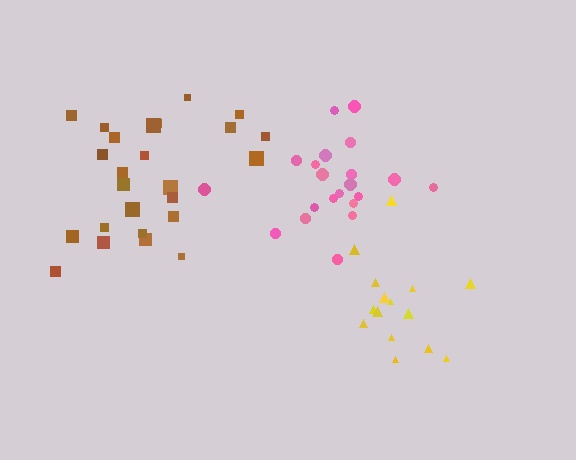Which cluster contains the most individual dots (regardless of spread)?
Brown (25).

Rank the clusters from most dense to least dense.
pink, yellow, brown.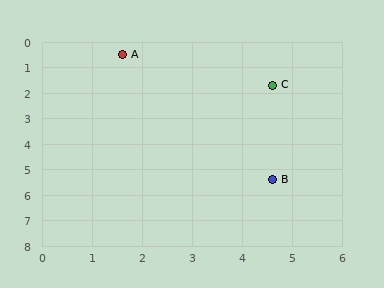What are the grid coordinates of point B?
Point B is at approximately (4.6, 5.4).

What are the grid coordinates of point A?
Point A is at approximately (1.6, 0.5).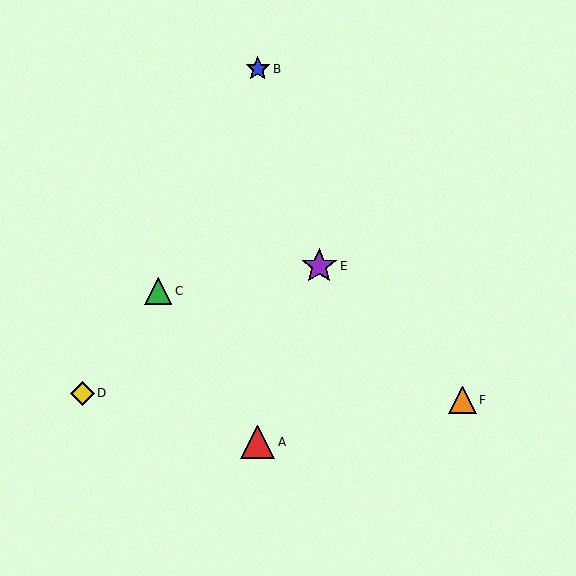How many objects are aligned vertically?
2 objects (A, B) are aligned vertically.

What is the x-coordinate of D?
Object D is at x≈82.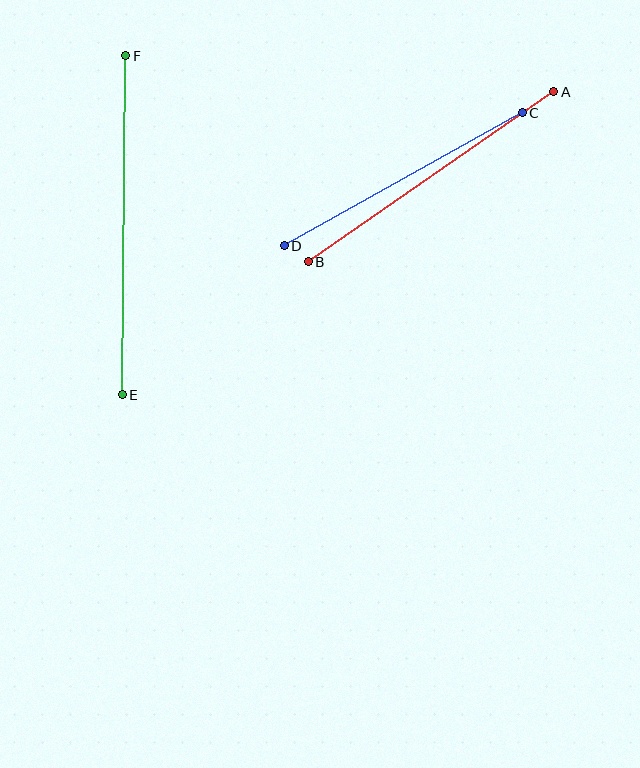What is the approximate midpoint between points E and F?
The midpoint is at approximately (124, 225) pixels.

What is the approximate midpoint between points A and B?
The midpoint is at approximately (431, 177) pixels.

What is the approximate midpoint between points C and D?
The midpoint is at approximately (403, 179) pixels.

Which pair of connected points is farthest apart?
Points E and F are farthest apart.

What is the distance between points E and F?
The distance is approximately 339 pixels.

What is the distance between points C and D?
The distance is approximately 273 pixels.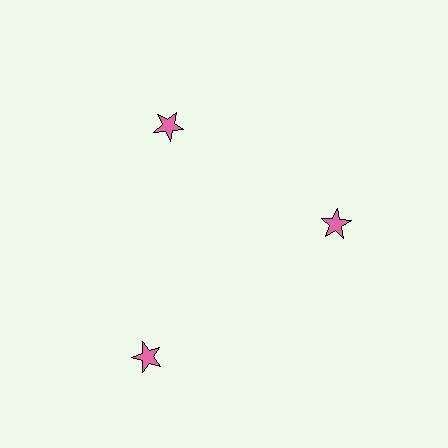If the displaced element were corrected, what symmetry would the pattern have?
It would have 3-fold rotational symmetry — the pattern would map onto itself every 120 degrees.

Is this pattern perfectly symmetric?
No. The 3 pink stars are arranged in a ring, but one element near the 7 o'clock position is pushed outward from the center, breaking the 3-fold rotational symmetry.